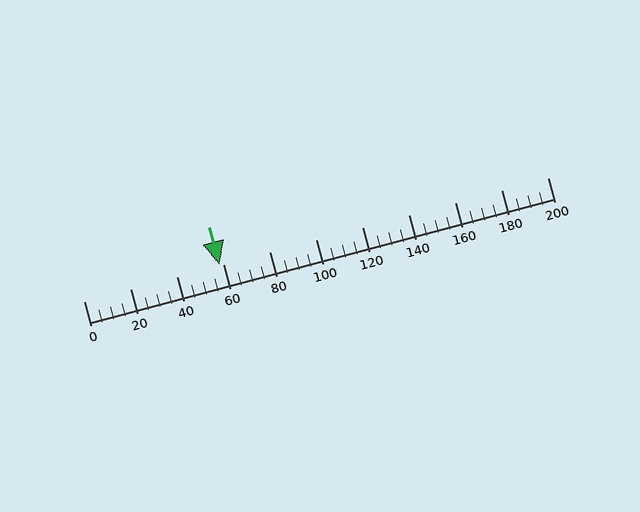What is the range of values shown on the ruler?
The ruler shows values from 0 to 200.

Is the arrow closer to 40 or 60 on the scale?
The arrow is closer to 60.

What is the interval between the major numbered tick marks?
The major tick marks are spaced 20 units apart.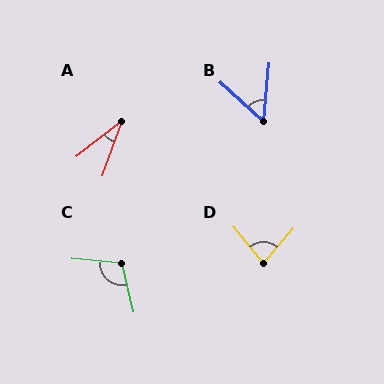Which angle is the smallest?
A, at approximately 33 degrees.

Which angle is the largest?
C, at approximately 108 degrees.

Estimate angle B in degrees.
Approximately 53 degrees.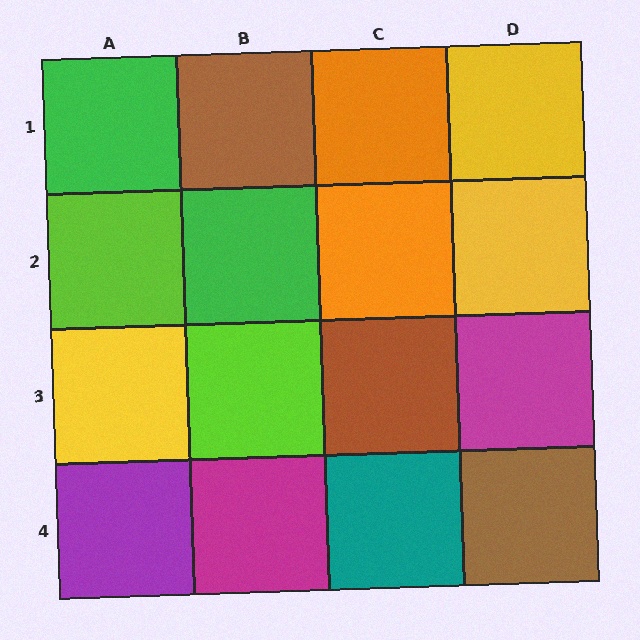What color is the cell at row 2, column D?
Yellow.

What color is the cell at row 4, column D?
Brown.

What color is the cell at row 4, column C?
Teal.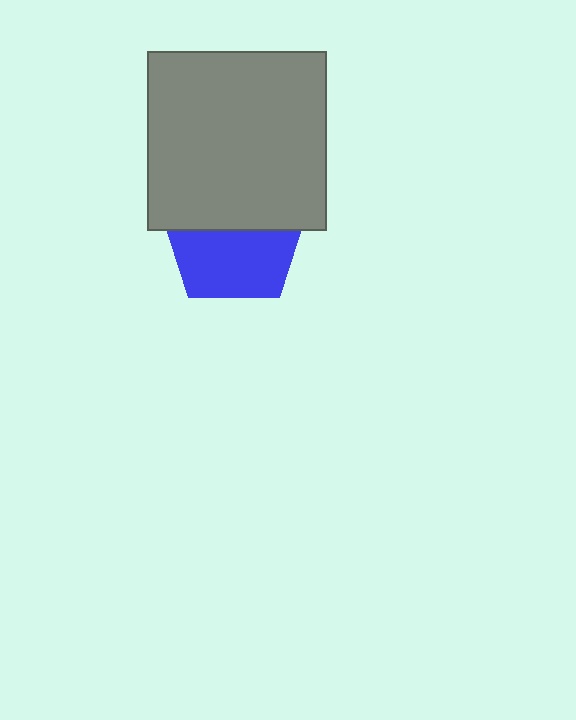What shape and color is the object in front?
The object in front is a gray square.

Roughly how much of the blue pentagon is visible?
About half of it is visible (roughly 52%).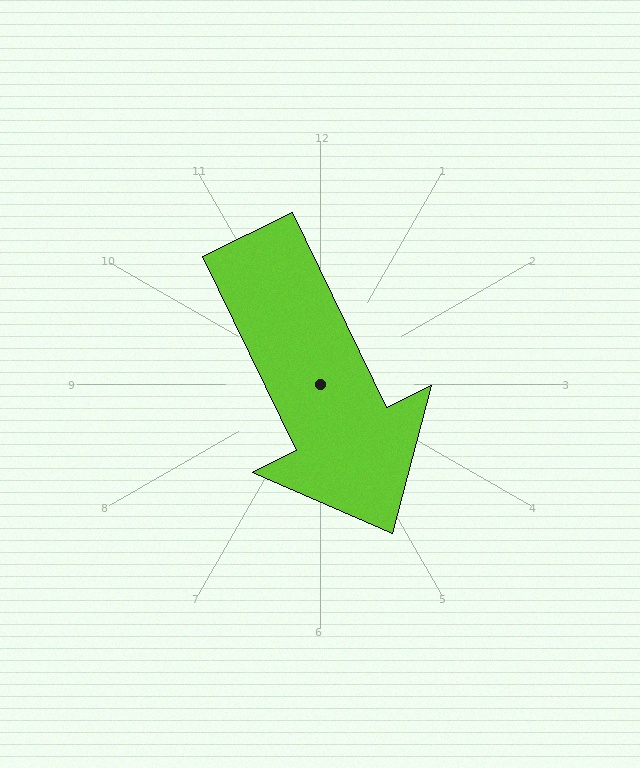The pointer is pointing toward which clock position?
Roughly 5 o'clock.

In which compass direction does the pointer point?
Southeast.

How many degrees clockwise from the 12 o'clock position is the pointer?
Approximately 154 degrees.